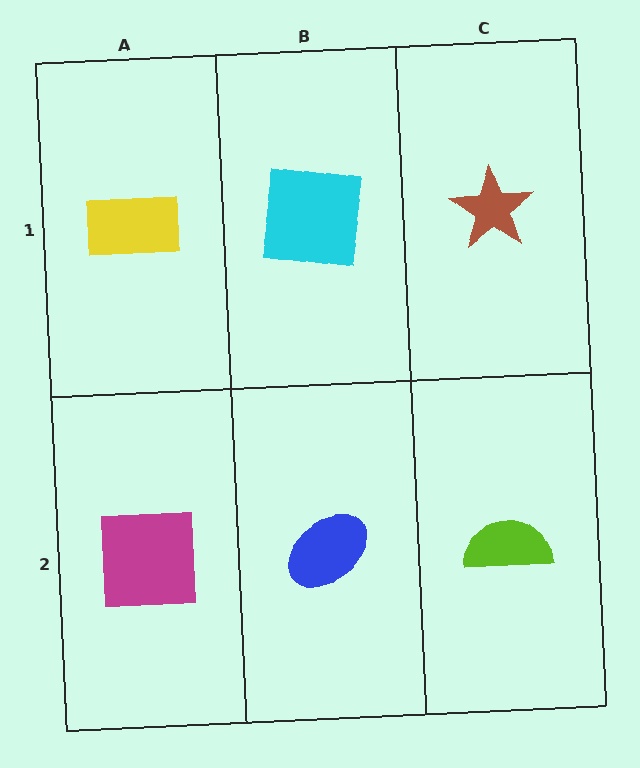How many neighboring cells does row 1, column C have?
2.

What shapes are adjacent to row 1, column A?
A magenta square (row 2, column A), a cyan square (row 1, column B).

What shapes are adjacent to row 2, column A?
A yellow rectangle (row 1, column A), a blue ellipse (row 2, column B).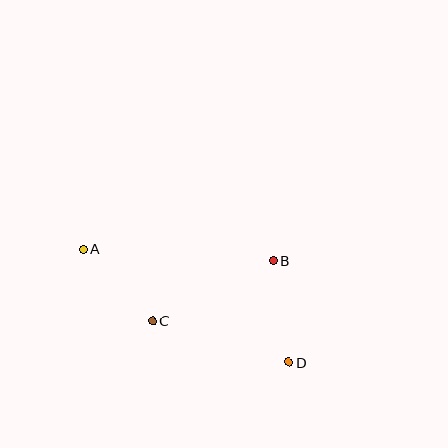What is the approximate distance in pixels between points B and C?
The distance between B and C is approximately 134 pixels.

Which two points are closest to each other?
Points A and C are closest to each other.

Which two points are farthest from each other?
Points A and D are farthest from each other.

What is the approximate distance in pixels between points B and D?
The distance between B and D is approximately 103 pixels.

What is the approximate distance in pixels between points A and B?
The distance between A and B is approximately 190 pixels.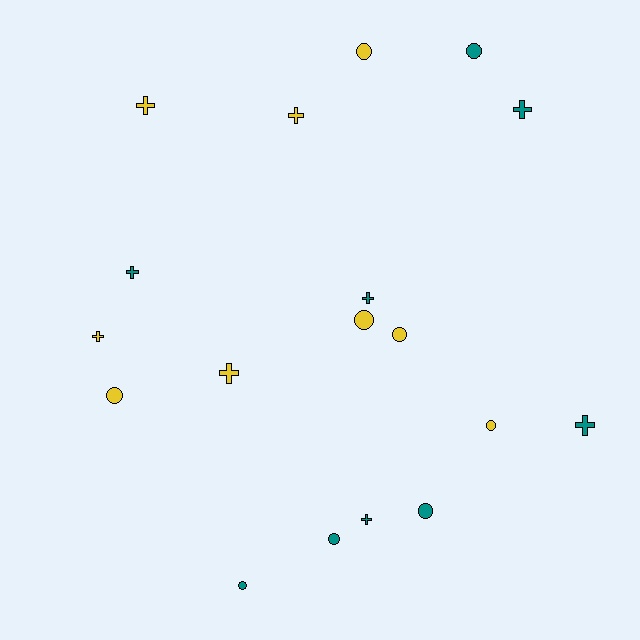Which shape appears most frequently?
Cross, with 9 objects.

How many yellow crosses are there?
There are 4 yellow crosses.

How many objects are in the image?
There are 18 objects.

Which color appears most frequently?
Teal, with 9 objects.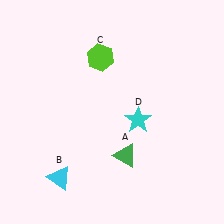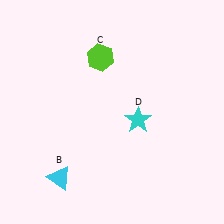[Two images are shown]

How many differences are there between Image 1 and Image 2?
There is 1 difference between the two images.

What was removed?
The green triangle (A) was removed in Image 2.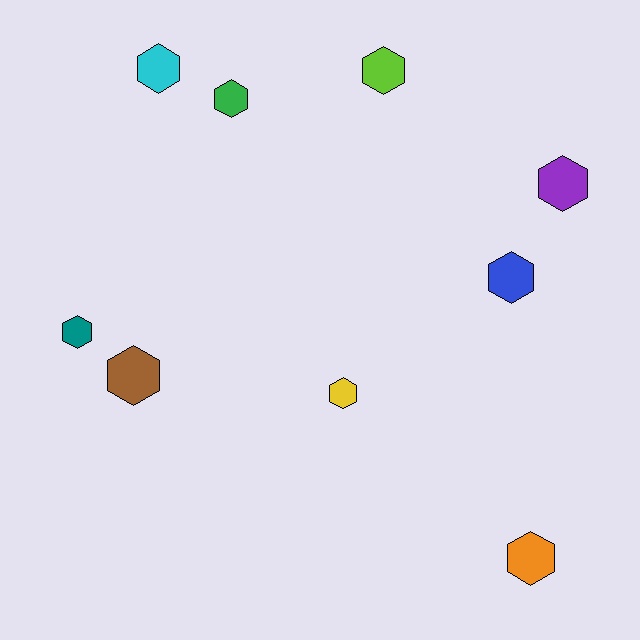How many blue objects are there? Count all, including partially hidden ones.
There is 1 blue object.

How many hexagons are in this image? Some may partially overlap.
There are 9 hexagons.